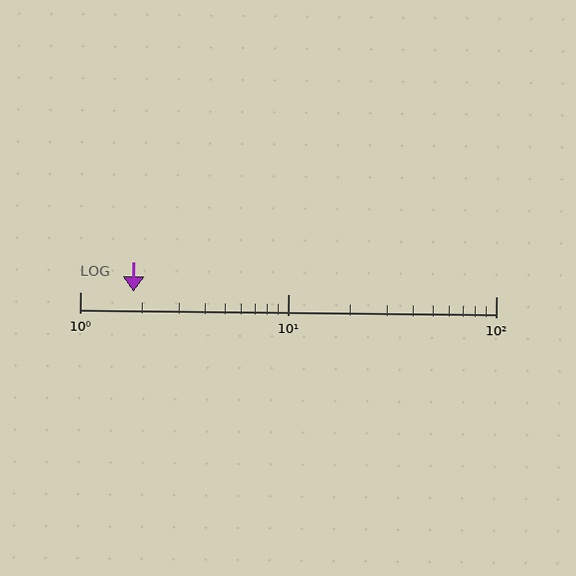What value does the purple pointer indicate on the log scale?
The pointer indicates approximately 1.8.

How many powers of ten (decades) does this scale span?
The scale spans 2 decades, from 1 to 100.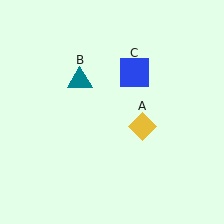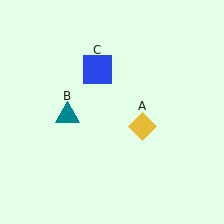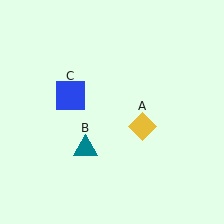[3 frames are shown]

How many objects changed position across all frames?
2 objects changed position: teal triangle (object B), blue square (object C).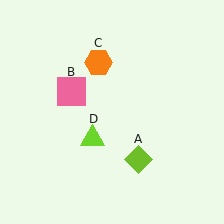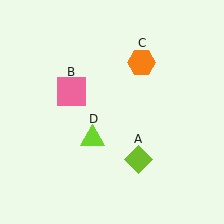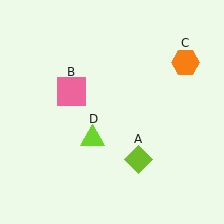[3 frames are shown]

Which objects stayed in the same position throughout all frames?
Lime diamond (object A) and pink square (object B) and lime triangle (object D) remained stationary.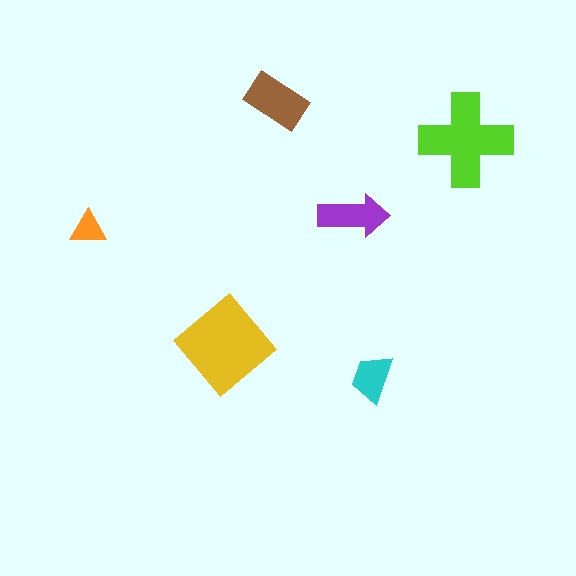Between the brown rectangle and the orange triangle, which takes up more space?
The brown rectangle.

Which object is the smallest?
The orange triangle.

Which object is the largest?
The yellow diamond.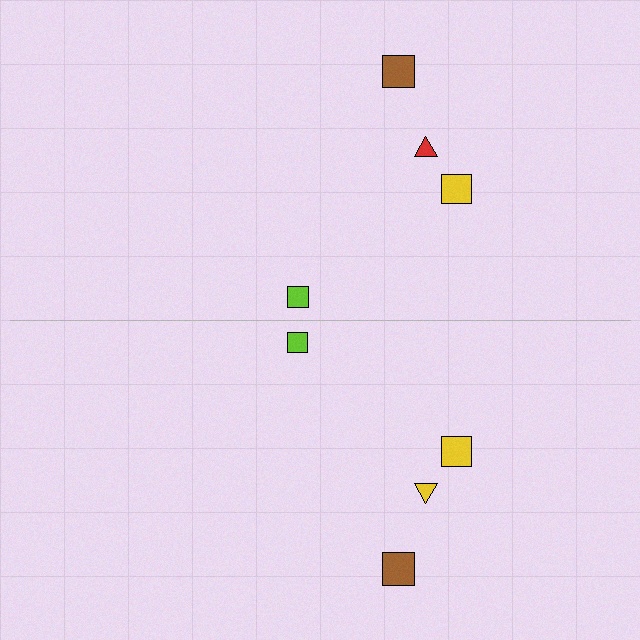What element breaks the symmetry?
The yellow triangle on the bottom side breaks the symmetry — its mirror counterpart is red.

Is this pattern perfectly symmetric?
No, the pattern is not perfectly symmetric. The yellow triangle on the bottom side breaks the symmetry — its mirror counterpart is red.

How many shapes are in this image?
There are 8 shapes in this image.